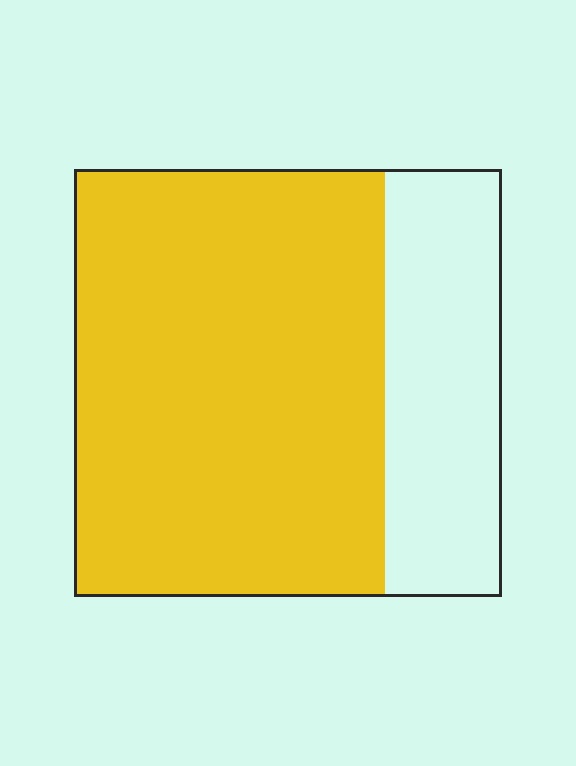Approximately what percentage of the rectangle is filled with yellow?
Approximately 75%.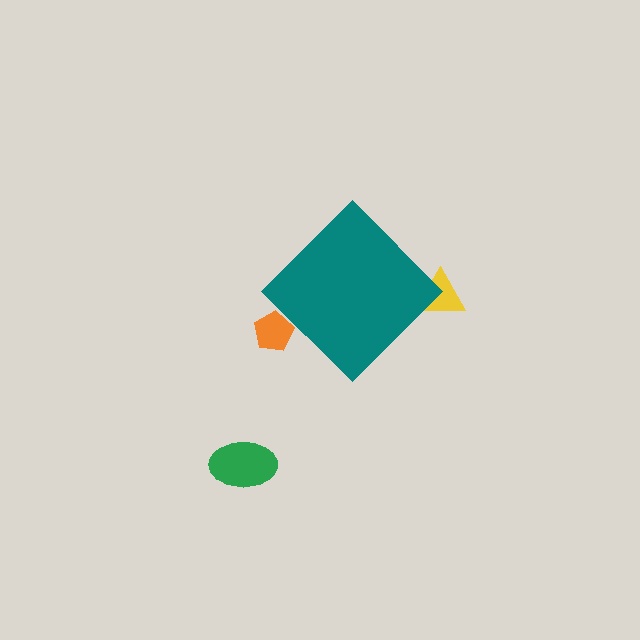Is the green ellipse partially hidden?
No, the green ellipse is fully visible.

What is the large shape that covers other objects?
A teal diamond.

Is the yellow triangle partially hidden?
Yes, the yellow triangle is partially hidden behind the teal diamond.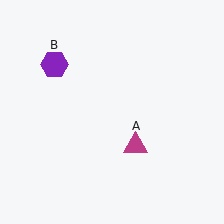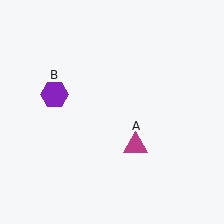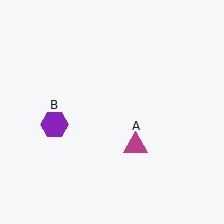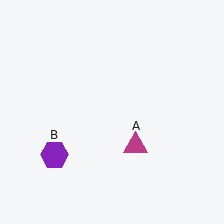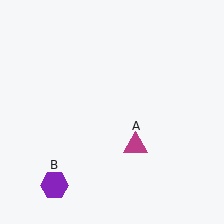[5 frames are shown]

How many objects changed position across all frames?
1 object changed position: purple hexagon (object B).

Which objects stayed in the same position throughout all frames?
Magenta triangle (object A) remained stationary.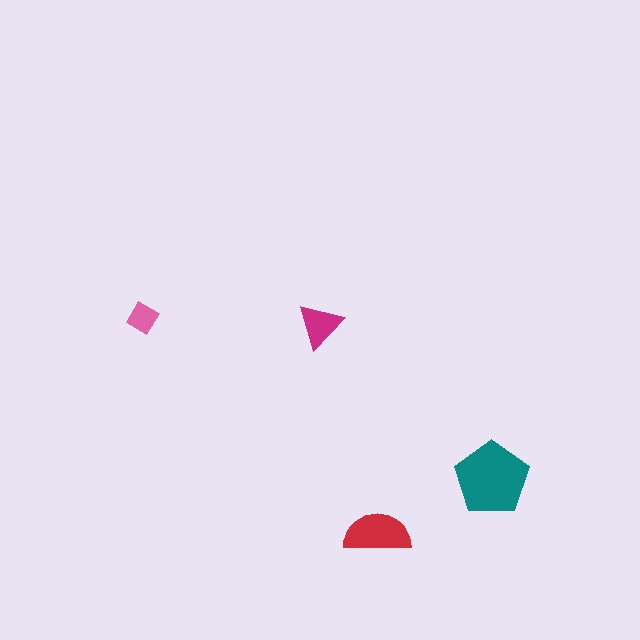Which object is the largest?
The teal pentagon.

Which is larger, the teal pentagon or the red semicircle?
The teal pentagon.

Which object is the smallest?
The pink diamond.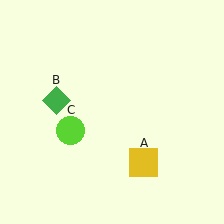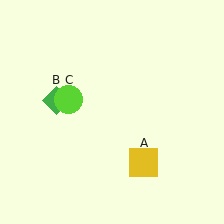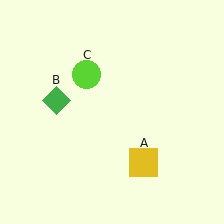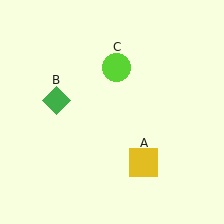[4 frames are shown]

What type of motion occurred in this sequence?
The lime circle (object C) rotated clockwise around the center of the scene.